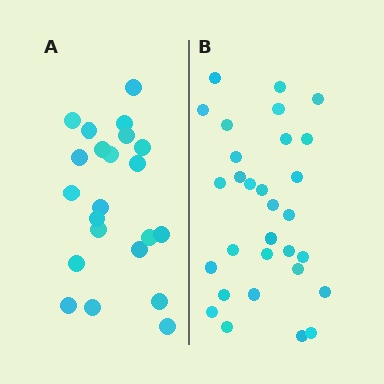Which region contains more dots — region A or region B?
Region B (the right region) has more dots.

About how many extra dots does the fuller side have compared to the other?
Region B has roughly 8 or so more dots than region A.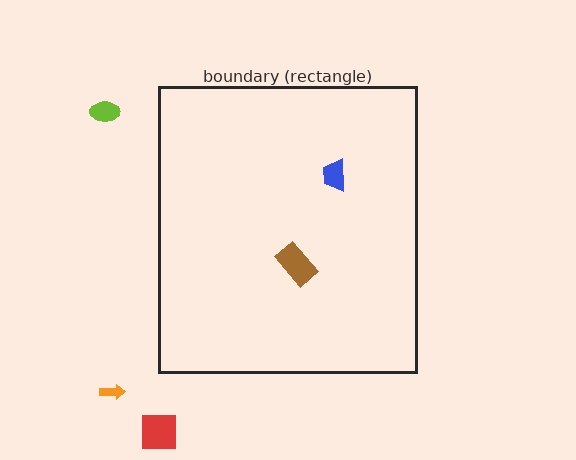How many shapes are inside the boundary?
2 inside, 3 outside.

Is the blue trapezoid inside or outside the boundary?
Inside.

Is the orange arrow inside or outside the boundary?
Outside.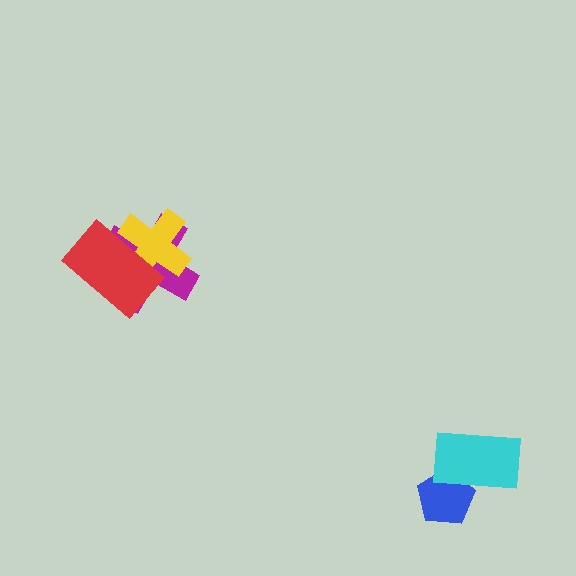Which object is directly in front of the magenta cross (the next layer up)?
The yellow cross is directly in front of the magenta cross.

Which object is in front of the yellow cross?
The red rectangle is in front of the yellow cross.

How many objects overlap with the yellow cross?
2 objects overlap with the yellow cross.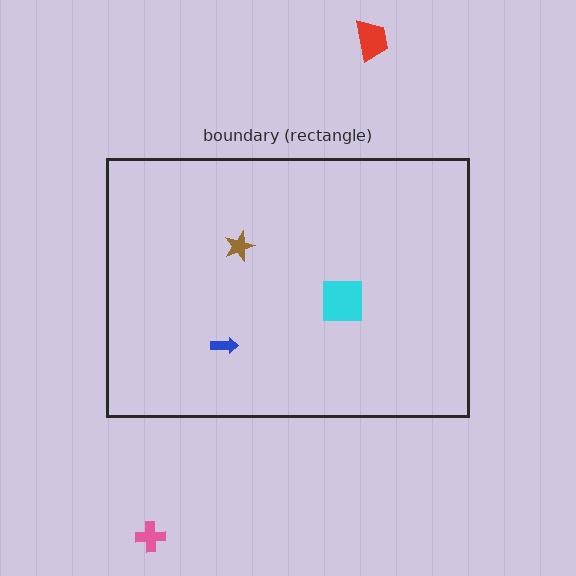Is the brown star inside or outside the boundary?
Inside.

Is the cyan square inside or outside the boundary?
Inside.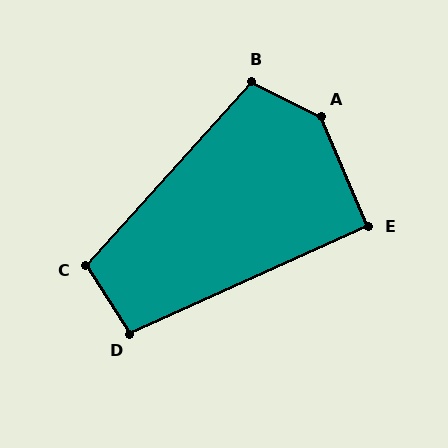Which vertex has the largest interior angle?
A, at approximately 140 degrees.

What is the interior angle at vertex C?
Approximately 105 degrees (obtuse).